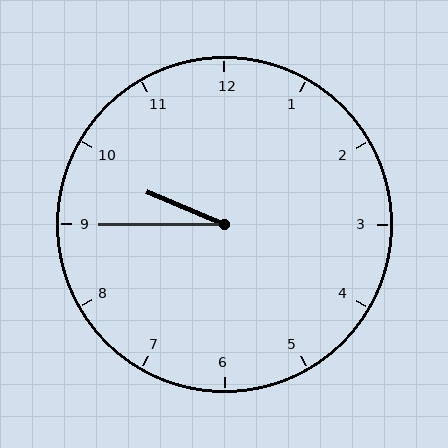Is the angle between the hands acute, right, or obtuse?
It is acute.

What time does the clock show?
9:45.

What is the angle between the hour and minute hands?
Approximately 22 degrees.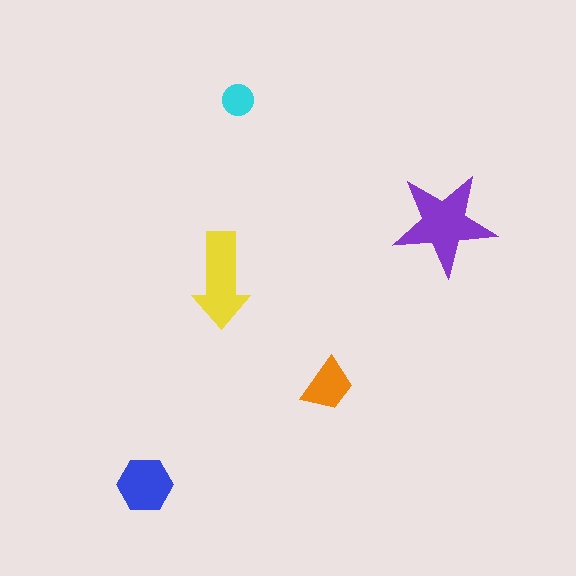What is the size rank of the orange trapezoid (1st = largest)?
4th.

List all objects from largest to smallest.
The purple star, the yellow arrow, the blue hexagon, the orange trapezoid, the cyan circle.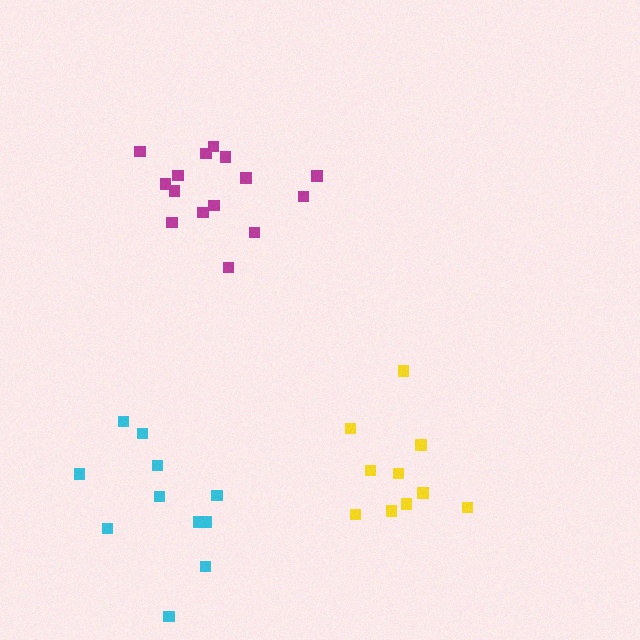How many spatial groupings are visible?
There are 3 spatial groupings.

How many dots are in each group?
Group 1: 10 dots, Group 2: 11 dots, Group 3: 15 dots (36 total).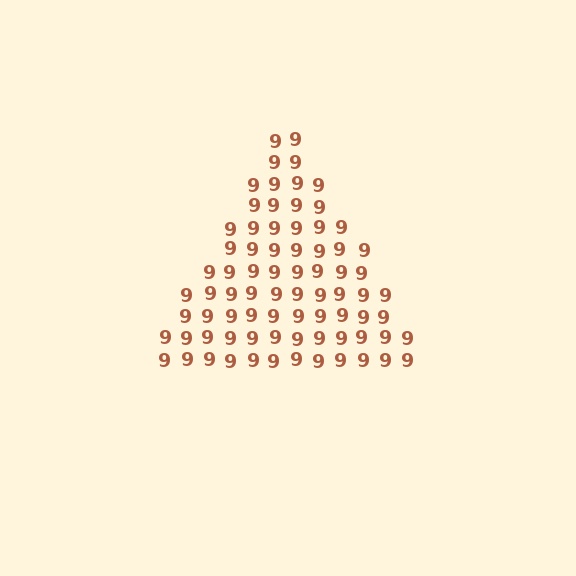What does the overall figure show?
The overall figure shows a triangle.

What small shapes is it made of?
It is made of small digit 9's.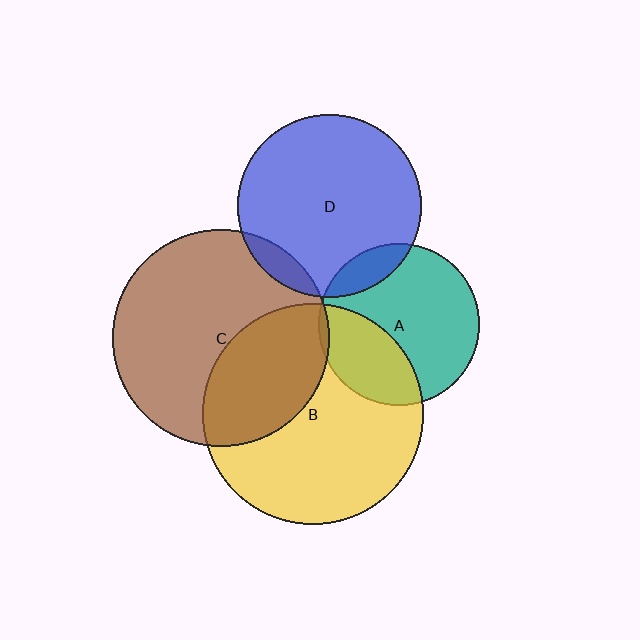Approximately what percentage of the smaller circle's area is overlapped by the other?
Approximately 5%.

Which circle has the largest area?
Circle B (yellow).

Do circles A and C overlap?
Yes.